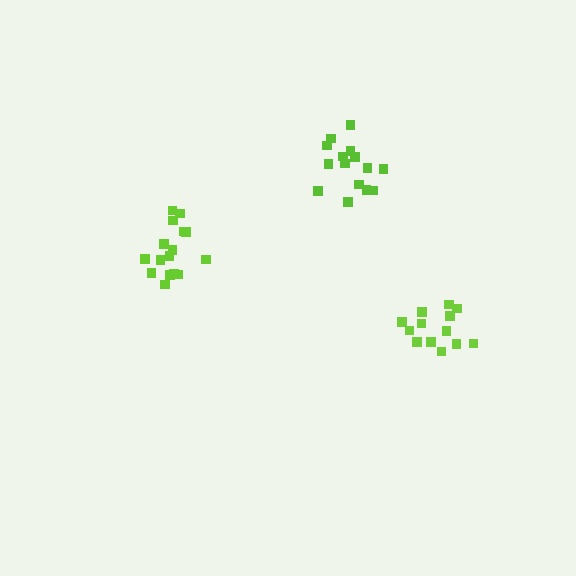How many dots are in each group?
Group 1: 13 dots, Group 2: 15 dots, Group 3: 16 dots (44 total).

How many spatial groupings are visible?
There are 3 spatial groupings.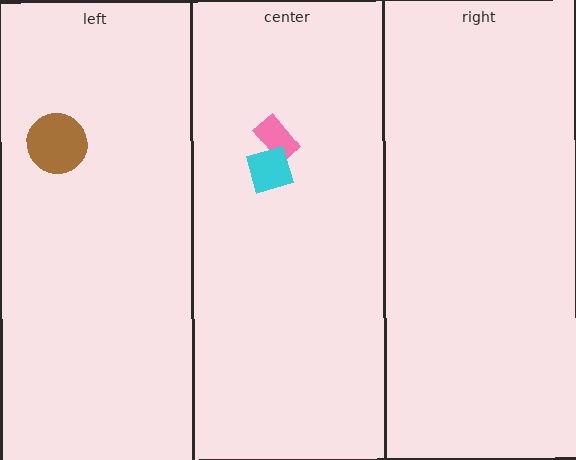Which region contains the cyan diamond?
The center region.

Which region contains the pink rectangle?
The center region.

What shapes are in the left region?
The brown circle.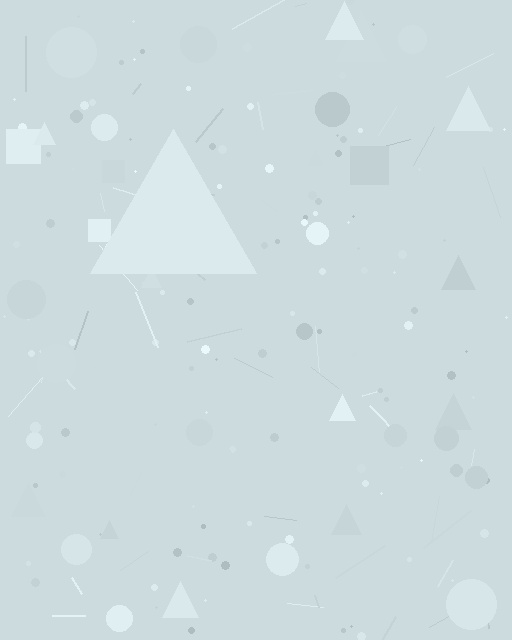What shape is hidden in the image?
A triangle is hidden in the image.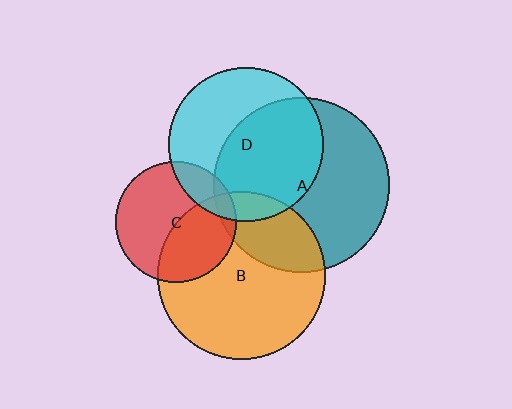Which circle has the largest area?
Circle A (teal).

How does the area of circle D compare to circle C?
Approximately 1.6 times.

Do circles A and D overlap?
Yes.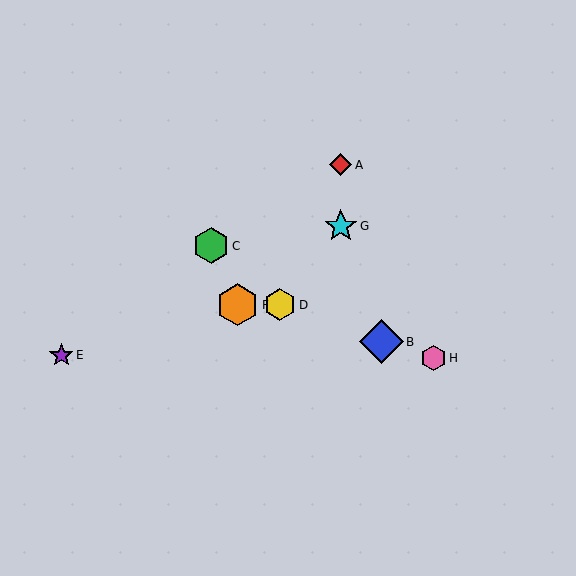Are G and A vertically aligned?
Yes, both are at x≈341.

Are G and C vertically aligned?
No, G is at x≈341 and C is at x≈211.